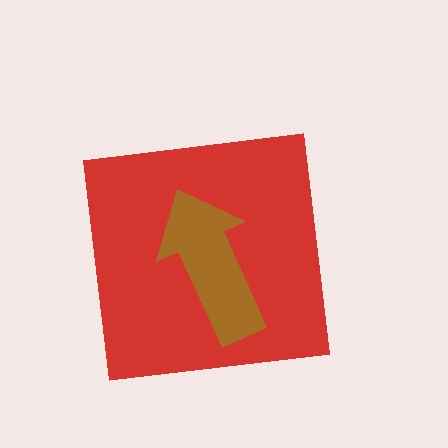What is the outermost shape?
The red square.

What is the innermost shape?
The brown arrow.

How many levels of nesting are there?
2.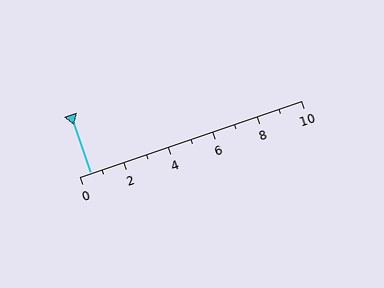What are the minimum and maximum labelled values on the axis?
The axis runs from 0 to 10.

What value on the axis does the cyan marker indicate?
The marker indicates approximately 0.5.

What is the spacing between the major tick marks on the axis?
The major ticks are spaced 2 apart.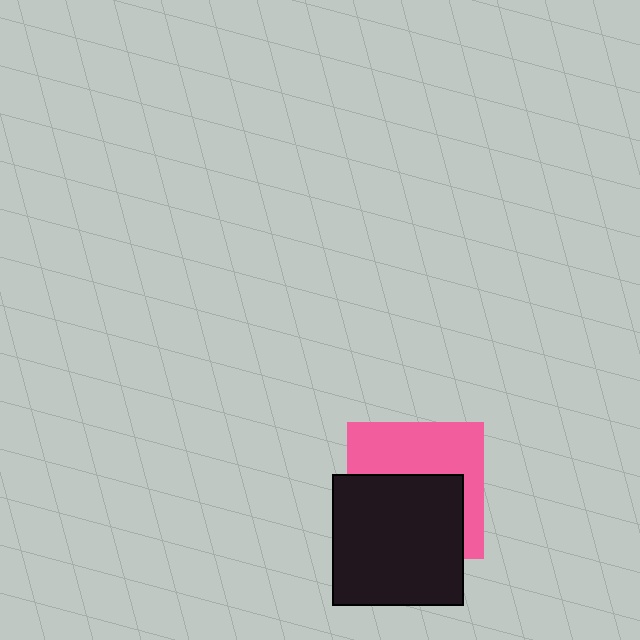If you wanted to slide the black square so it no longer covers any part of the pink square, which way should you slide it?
Slide it down — that is the most direct way to separate the two shapes.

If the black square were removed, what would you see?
You would see the complete pink square.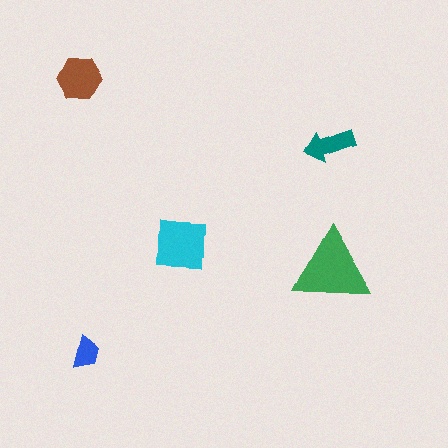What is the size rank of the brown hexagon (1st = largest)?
3rd.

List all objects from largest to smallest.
The green triangle, the cyan square, the brown hexagon, the teal arrow, the blue trapezoid.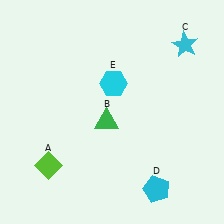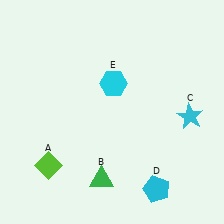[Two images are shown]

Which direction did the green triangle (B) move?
The green triangle (B) moved down.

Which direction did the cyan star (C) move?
The cyan star (C) moved down.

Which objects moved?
The objects that moved are: the green triangle (B), the cyan star (C).